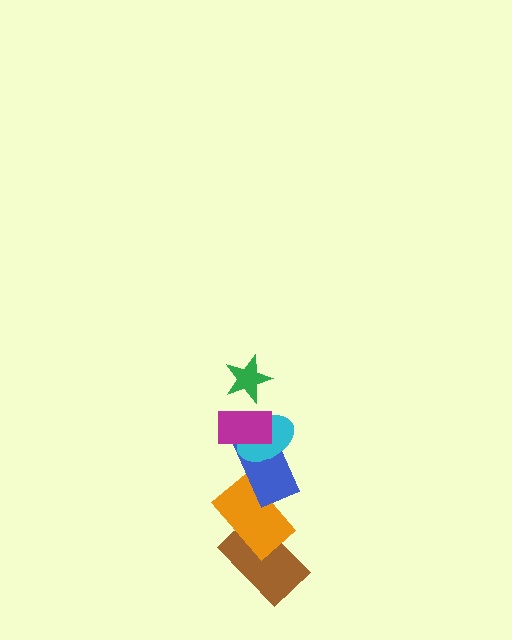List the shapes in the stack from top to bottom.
From top to bottom: the green star, the magenta rectangle, the cyan ellipse, the blue rectangle, the orange rectangle, the brown rectangle.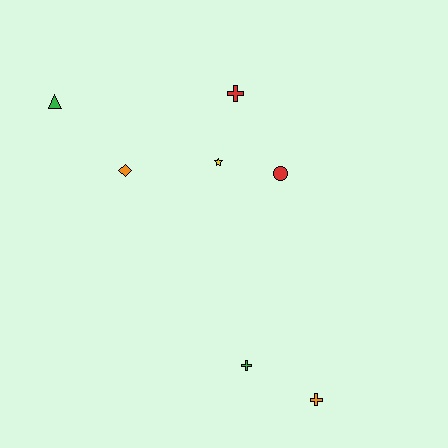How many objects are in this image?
There are 7 objects.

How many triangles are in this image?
There is 1 triangle.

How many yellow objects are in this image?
There is 1 yellow object.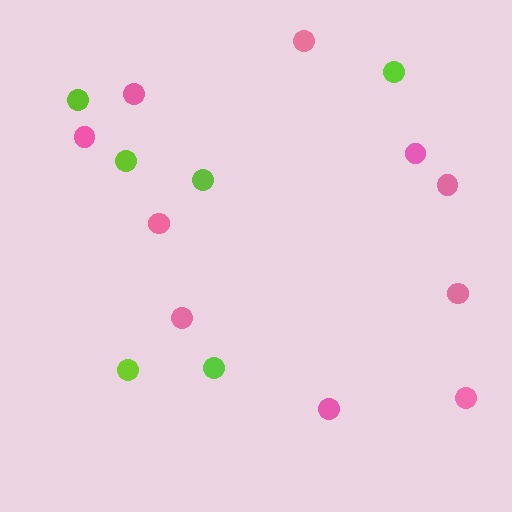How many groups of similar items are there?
There are 2 groups: one group of lime circles (6) and one group of pink circles (10).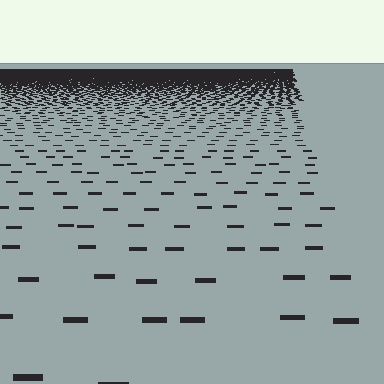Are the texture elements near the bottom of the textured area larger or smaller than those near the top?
Larger. Near the bottom, elements are closer to the viewer and appear at a bigger on-screen size.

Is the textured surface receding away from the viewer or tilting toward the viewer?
The surface is receding away from the viewer. Texture elements get smaller and denser toward the top.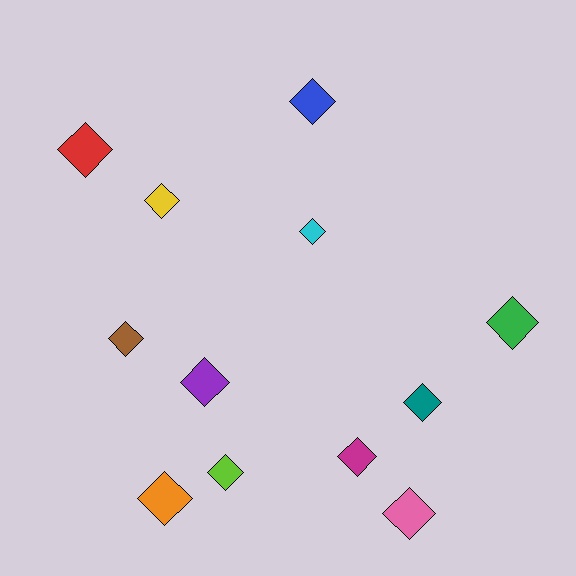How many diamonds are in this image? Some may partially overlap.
There are 12 diamonds.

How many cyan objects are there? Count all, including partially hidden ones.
There is 1 cyan object.